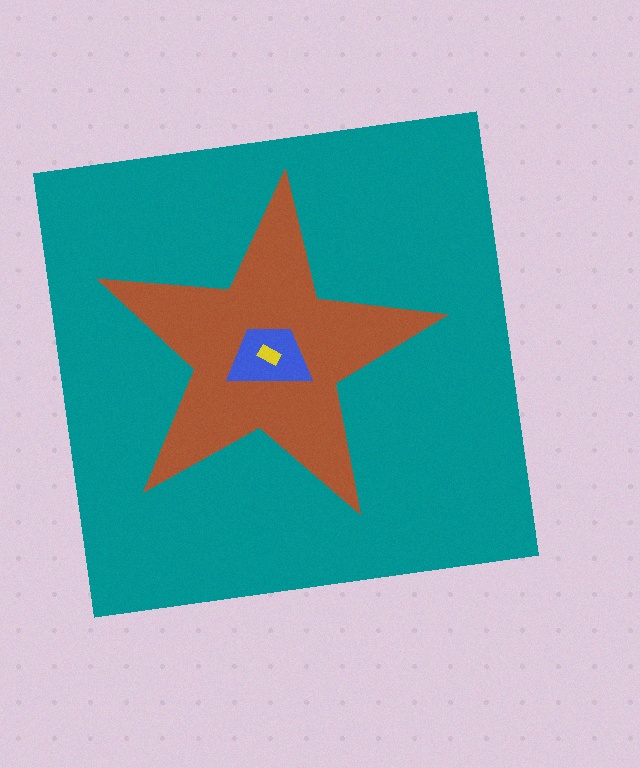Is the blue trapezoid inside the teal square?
Yes.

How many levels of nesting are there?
4.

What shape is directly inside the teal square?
The brown star.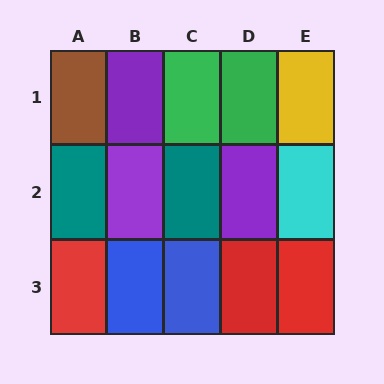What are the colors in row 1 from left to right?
Brown, purple, green, green, yellow.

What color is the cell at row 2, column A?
Teal.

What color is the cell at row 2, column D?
Purple.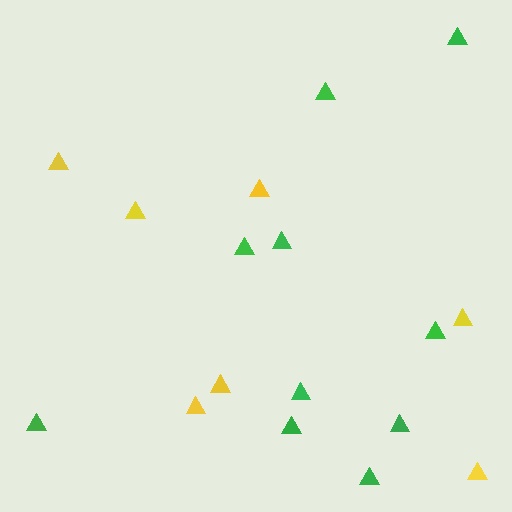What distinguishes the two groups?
There are 2 groups: one group of yellow triangles (7) and one group of green triangles (10).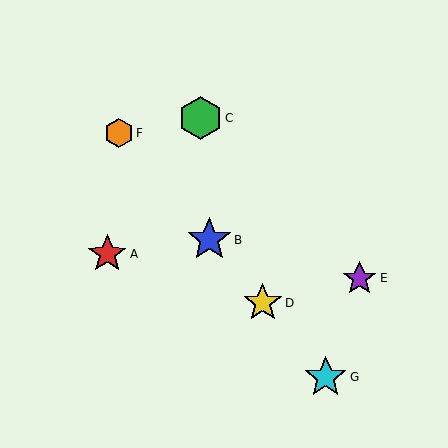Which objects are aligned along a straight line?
Objects B, D, F, G are aligned along a straight line.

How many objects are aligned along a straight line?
4 objects (B, D, F, G) are aligned along a straight line.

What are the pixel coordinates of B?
Object B is at (209, 240).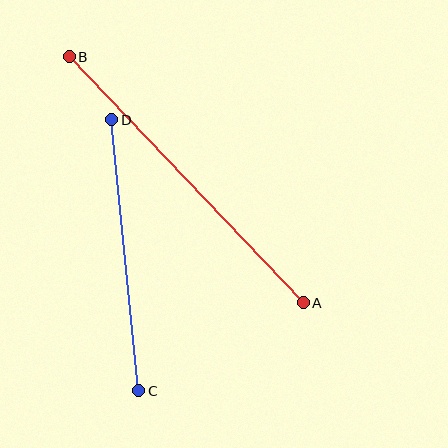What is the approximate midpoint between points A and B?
The midpoint is at approximately (186, 180) pixels.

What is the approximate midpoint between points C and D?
The midpoint is at approximately (125, 255) pixels.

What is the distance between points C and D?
The distance is approximately 272 pixels.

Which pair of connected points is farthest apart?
Points A and B are farthest apart.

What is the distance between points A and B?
The distance is approximately 340 pixels.